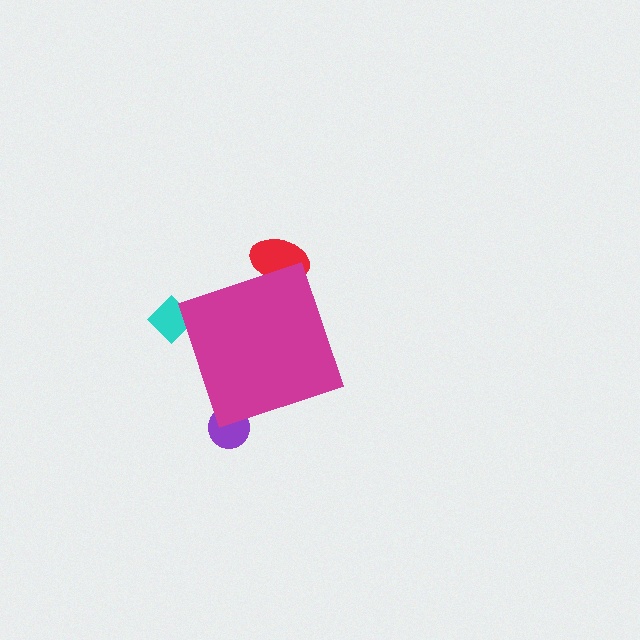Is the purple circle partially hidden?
Yes, the purple circle is partially hidden behind the magenta diamond.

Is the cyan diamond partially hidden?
Yes, the cyan diamond is partially hidden behind the magenta diamond.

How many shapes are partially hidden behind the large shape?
3 shapes are partially hidden.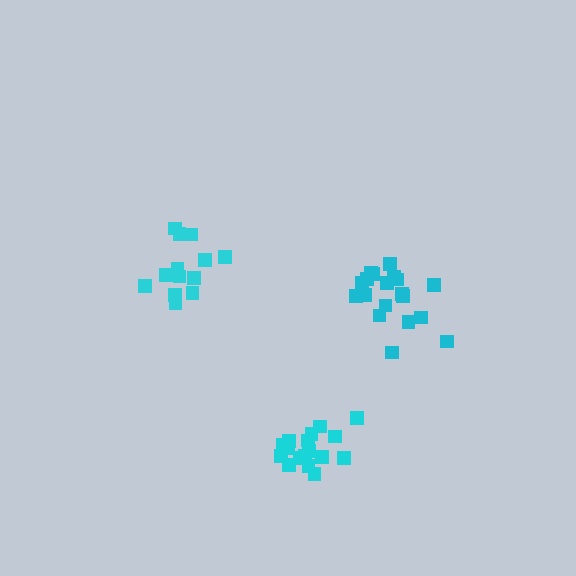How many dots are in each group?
Group 1: 13 dots, Group 2: 19 dots, Group 3: 18 dots (50 total).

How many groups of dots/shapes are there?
There are 3 groups.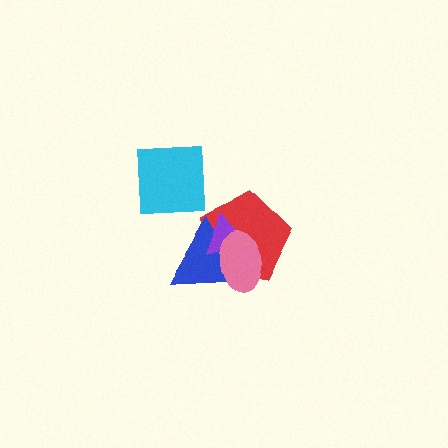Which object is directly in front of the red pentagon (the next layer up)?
The blue triangle is directly in front of the red pentagon.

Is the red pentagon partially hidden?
Yes, it is partially covered by another shape.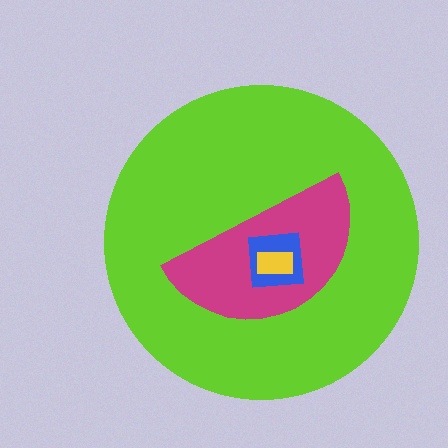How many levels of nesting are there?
4.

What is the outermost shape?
The lime circle.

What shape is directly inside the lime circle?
The magenta semicircle.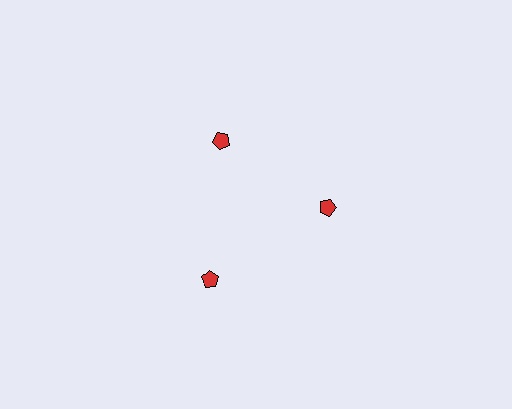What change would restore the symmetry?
The symmetry would be restored by moving it inward, back onto the ring so that all 3 pentagons sit at equal angles and equal distance from the center.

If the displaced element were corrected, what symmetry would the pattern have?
It would have 3-fold rotational symmetry — the pattern would map onto itself every 120 degrees.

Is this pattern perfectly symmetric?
No. The 3 red pentagons are arranged in a ring, but one element near the 7 o'clock position is pushed outward from the center, breaking the 3-fold rotational symmetry.